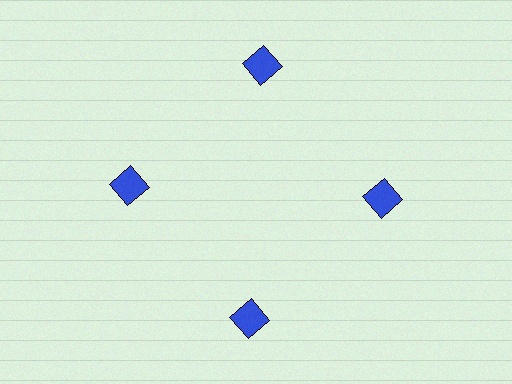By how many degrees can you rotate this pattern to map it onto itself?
The pattern maps onto itself every 90 degrees of rotation.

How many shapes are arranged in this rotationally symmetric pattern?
There are 4 shapes, arranged in 4 groups of 1.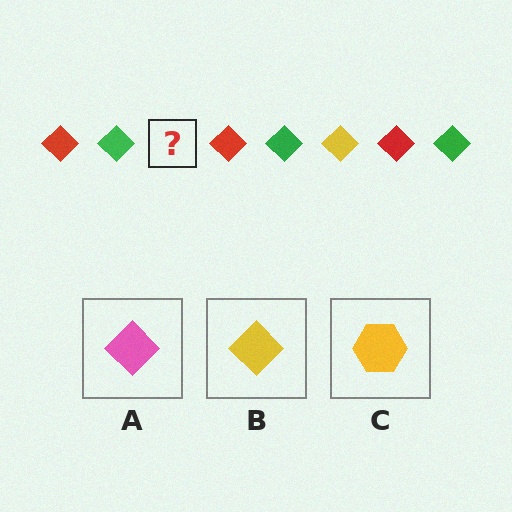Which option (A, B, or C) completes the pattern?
B.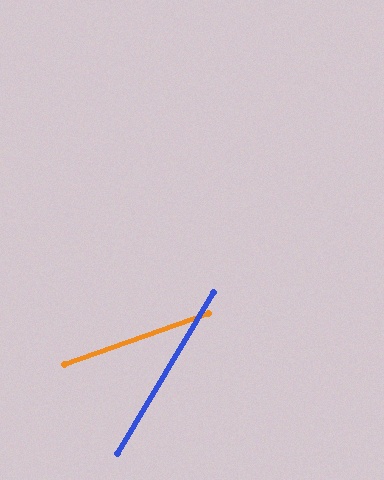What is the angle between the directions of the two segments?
Approximately 40 degrees.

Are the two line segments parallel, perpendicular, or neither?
Neither parallel nor perpendicular — they differ by about 40°.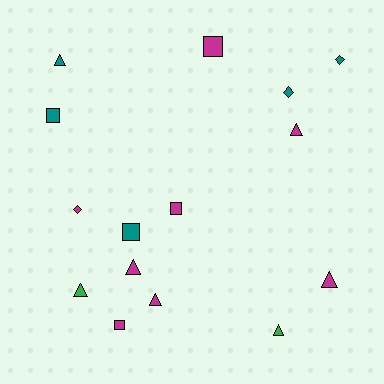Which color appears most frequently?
Magenta, with 8 objects.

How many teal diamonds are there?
There are 2 teal diamonds.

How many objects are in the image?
There are 15 objects.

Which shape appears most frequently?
Triangle, with 7 objects.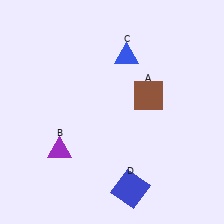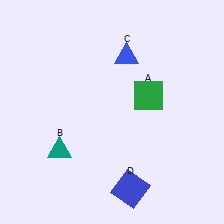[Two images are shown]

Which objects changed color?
A changed from brown to green. B changed from purple to teal.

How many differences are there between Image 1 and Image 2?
There are 2 differences between the two images.